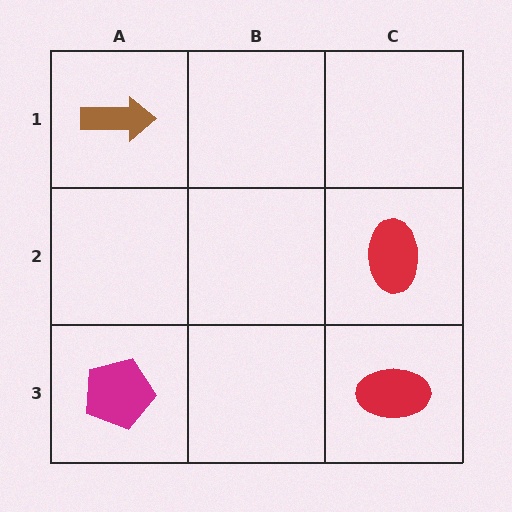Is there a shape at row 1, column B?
No, that cell is empty.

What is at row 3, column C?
A red ellipse.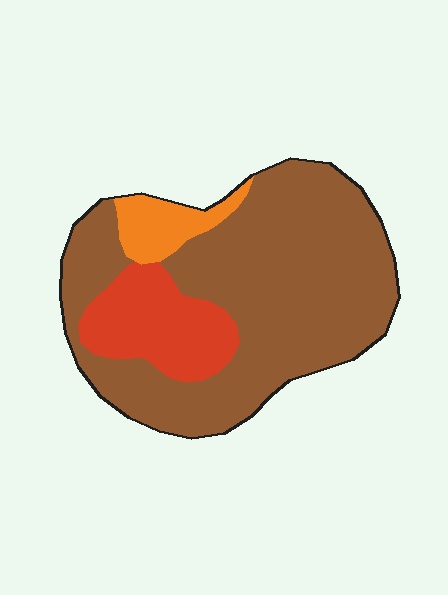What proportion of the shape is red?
Red takes up about one sixth (1/6) of the shape.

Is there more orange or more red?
Red.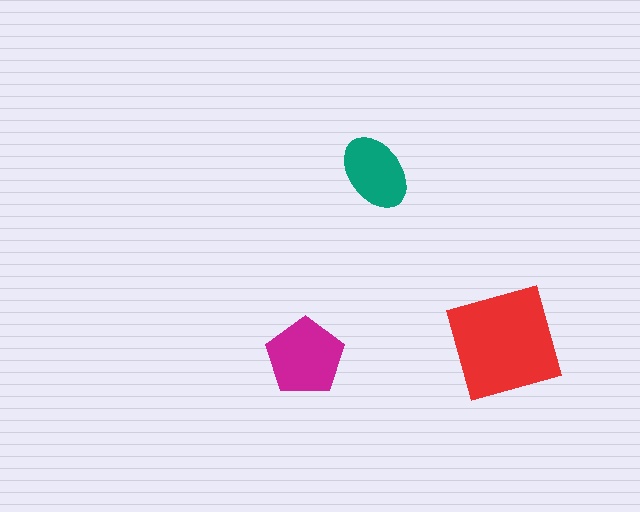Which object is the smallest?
The teal ellipse.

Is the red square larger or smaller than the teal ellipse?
Larger.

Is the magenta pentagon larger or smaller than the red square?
Smaller.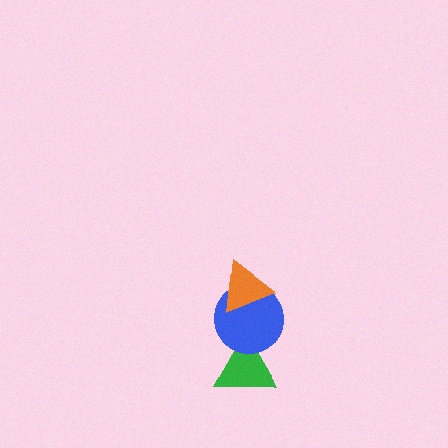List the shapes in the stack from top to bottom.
From top to bottom: the orange triangle, the blue circle, the green triangle.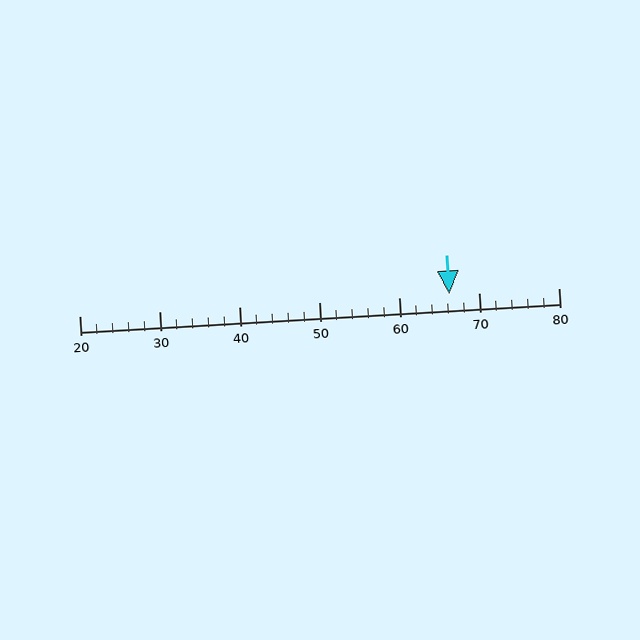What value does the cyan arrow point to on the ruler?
The cyan arrow points to approximately 66.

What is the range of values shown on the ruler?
The ruler shows values from 20 to 80.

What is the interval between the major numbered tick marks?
The major tick marks are spaced 10 units apart.